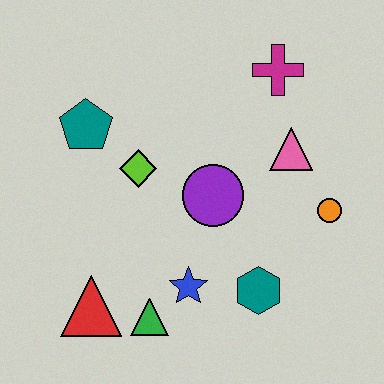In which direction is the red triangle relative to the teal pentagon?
The red triangle is below the teal pentagon.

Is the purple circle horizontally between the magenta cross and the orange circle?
No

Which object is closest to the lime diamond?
The teal pentagon is closest to the lime diamond.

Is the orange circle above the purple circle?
No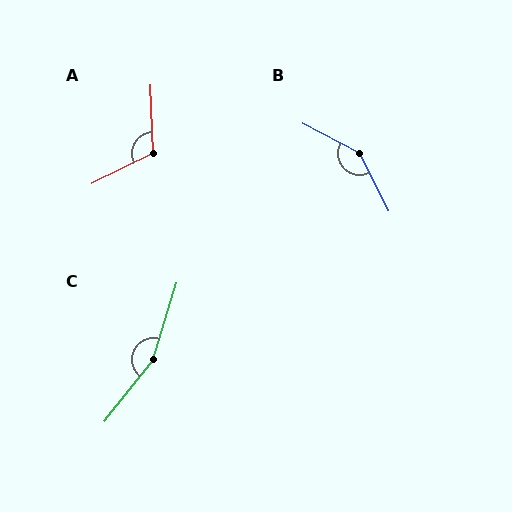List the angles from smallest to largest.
A (115°), B (144°), C (159°).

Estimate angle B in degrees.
Approximately 144 degrees.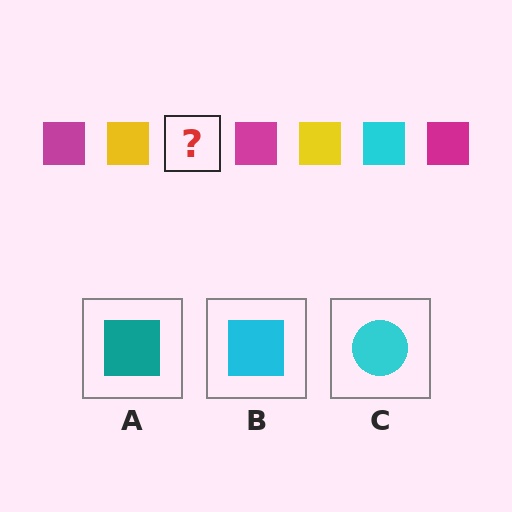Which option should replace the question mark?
Option B.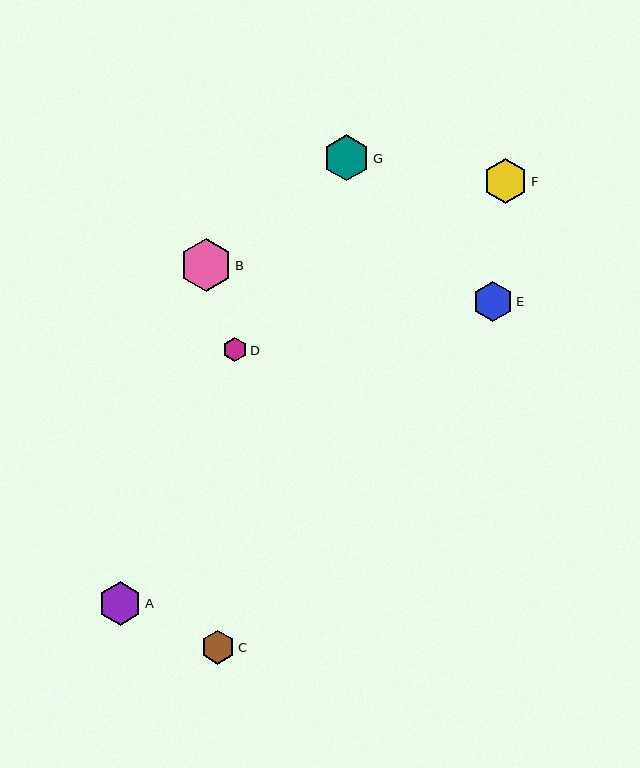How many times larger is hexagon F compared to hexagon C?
Hexagon F is approximately 1.3 times the size of hexagon C.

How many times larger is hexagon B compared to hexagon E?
Hexagon B is approximately 1.3 times the size of hexagon E.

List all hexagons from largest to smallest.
From largest to smallest: B, G, F, A, E, C, D.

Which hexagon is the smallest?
Hexagon D is the smallest with a size of approximately 24 pixels.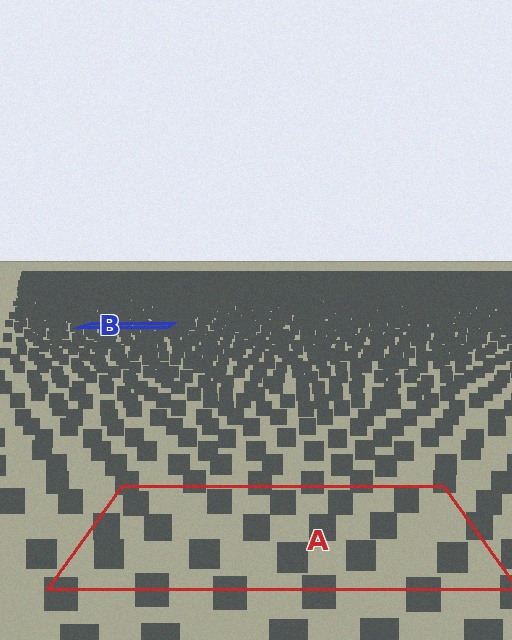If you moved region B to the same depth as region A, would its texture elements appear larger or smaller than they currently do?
They would appear larger. At a closer depth, the same texture elements are projected at a bigger on-screen size.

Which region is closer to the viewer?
Region A is closer. The texture elements there are larger and more spread out.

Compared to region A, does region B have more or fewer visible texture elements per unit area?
Region B has more texture elements per unit area — they are packed more densely because it is farther away.